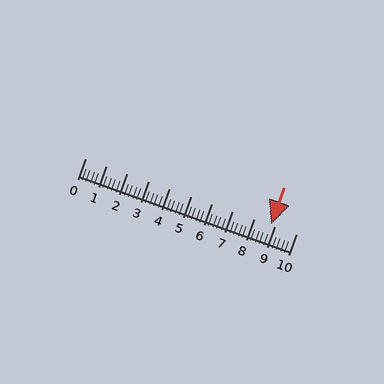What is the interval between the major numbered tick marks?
The major tick marks are spaced 1 units apart.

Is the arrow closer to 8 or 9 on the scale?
The arrow is closer to 9.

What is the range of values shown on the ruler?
The ruler shows values from 0 to 10.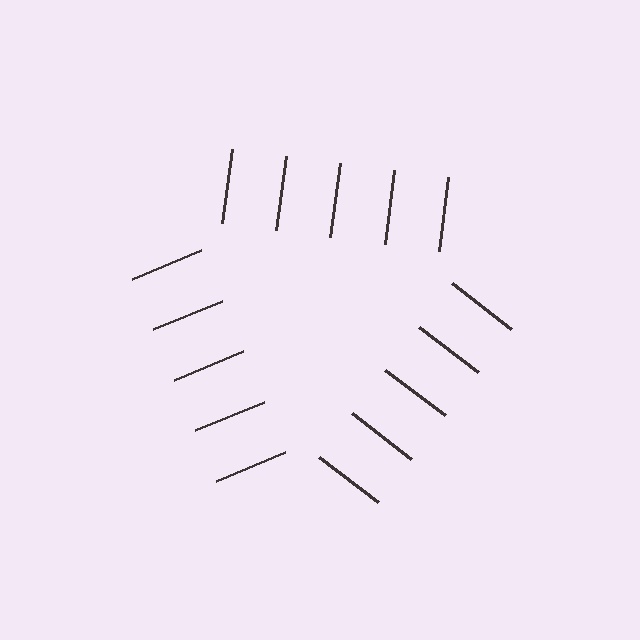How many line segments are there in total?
15 — 5 along each of the 3 edges.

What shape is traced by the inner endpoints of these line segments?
An illusory triangle — the line segments terminate on its edges but no continuous stroke is drawn.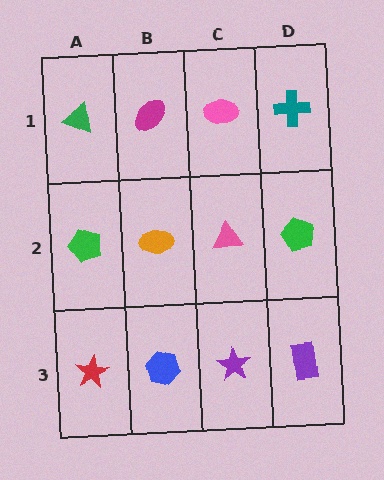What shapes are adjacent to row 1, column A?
A green pentagon (row 2, column A), a magenta ellipse (row 1, column B).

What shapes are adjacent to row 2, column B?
A magenta ellipse (row 1, column B), a blue hexagon (row 3, column B), a green pentagon (row 2, column A), a pink triangle (row 2, column C).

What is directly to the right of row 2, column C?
A green pentagon.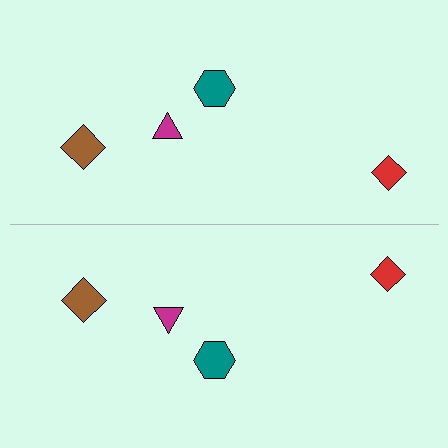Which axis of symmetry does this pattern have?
The pattern has a horizontal axis of symmetry running through the center of the image.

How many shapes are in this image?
There are 8 shapes in this image.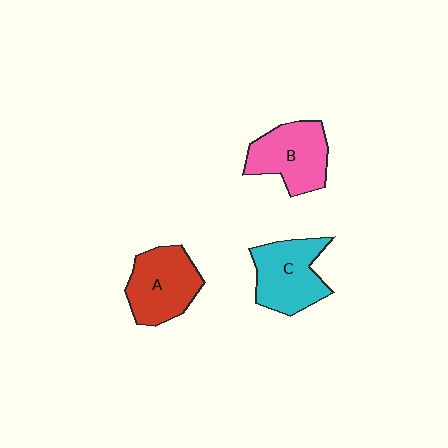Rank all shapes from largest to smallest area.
From largest to smallest: A (red), C (cyan), B (pink).